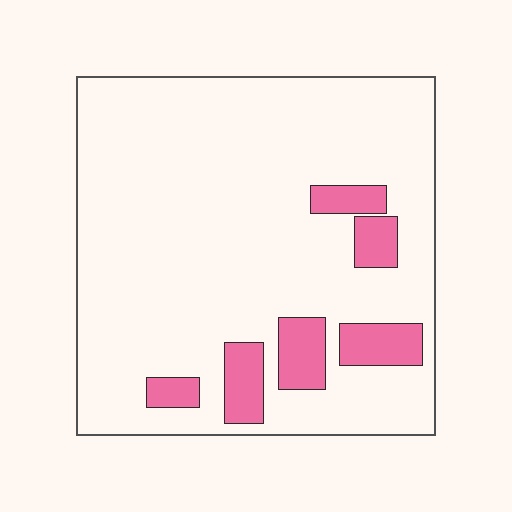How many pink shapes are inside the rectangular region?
6.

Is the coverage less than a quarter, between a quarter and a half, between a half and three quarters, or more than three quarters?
Less than a quarter.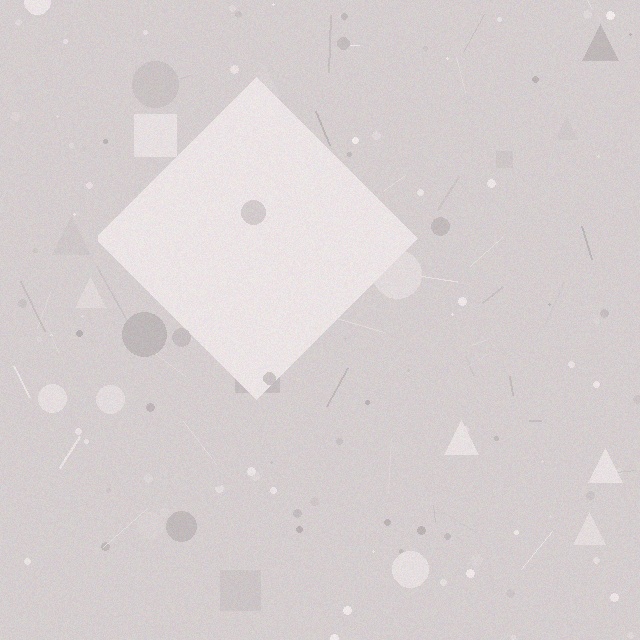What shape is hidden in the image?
A diamond is hidden in the image.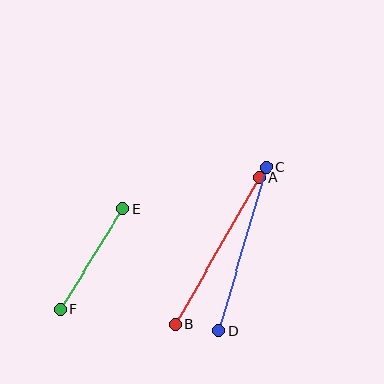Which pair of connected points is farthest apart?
Points C and D are farthest apart.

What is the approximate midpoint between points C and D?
The midpoint is at approximately (242, 249) pixels.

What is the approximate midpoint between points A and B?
The midpoint is at approximately (217, 251) pixels.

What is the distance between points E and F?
The distance is approximately 118 pixels.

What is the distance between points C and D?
The distance is approximately 170 pixels.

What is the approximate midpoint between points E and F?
The midpoint is at approximately (91, 259) pixels.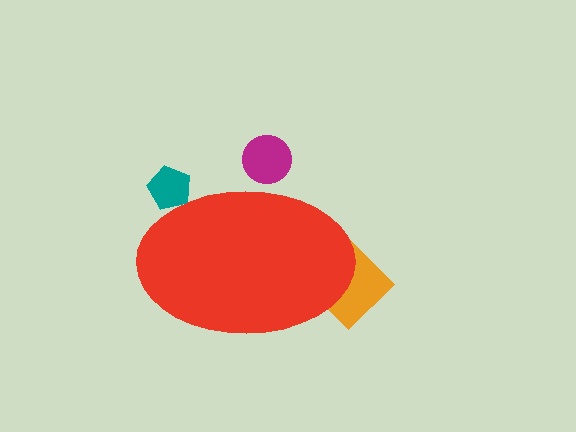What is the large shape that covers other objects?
A red ellipse.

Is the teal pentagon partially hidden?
Yes, the teal pentagon is partially hidden behind the red ellipse.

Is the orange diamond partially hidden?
Yes, the orange diamond is partially hidden behind the red ellipse.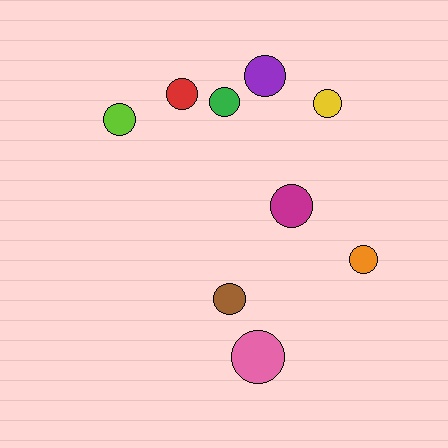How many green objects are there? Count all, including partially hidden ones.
There is 1 green object.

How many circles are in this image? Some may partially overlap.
There are 9 circles.